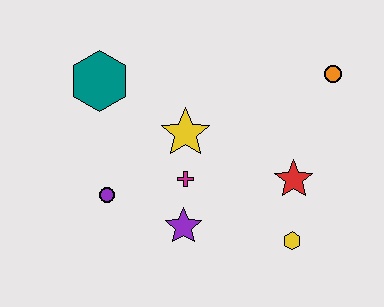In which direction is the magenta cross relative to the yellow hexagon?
The magenta cross is to the left of the yellow hexagon.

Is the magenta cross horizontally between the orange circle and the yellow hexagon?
No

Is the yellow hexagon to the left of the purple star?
No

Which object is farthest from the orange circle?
The purple circle is farthest from the orange circle.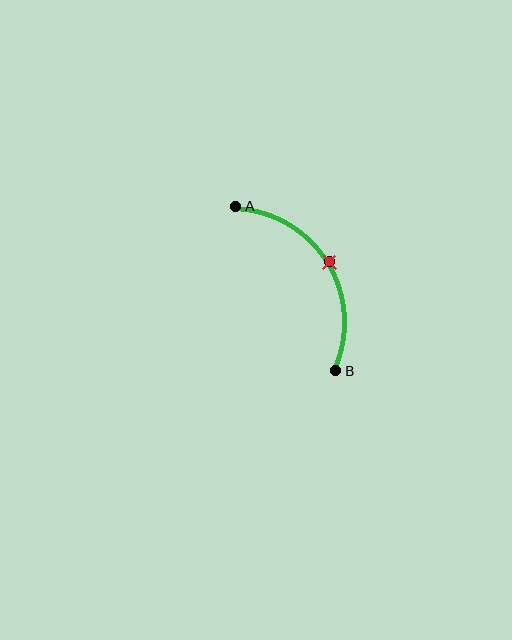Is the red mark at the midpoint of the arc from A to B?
Yes. The red mark lies on the arc at equal arc-length from both A and B — it is the arc midpoint.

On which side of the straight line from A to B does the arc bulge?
The arc bulges to the right of the straight line connecting A and B.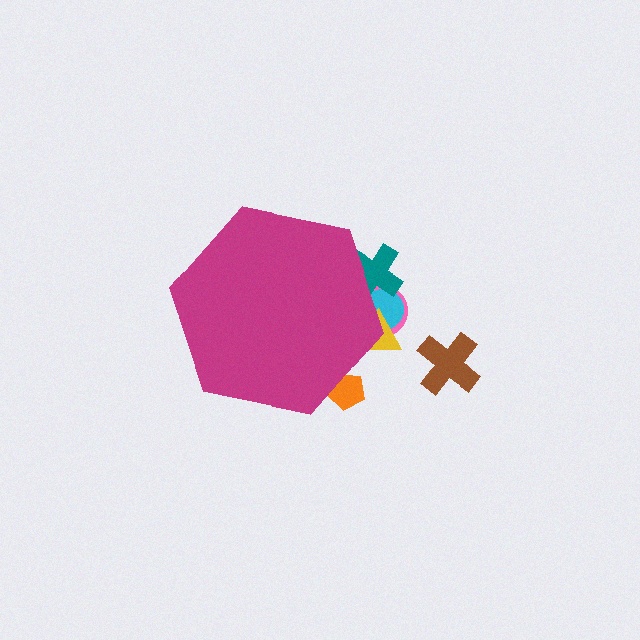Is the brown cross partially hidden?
No, the brown cross is fully visible.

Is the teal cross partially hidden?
Yes, the teal cross is partially hidden behind the magenta hexagon.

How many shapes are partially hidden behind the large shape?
5 shapes are partially hidden.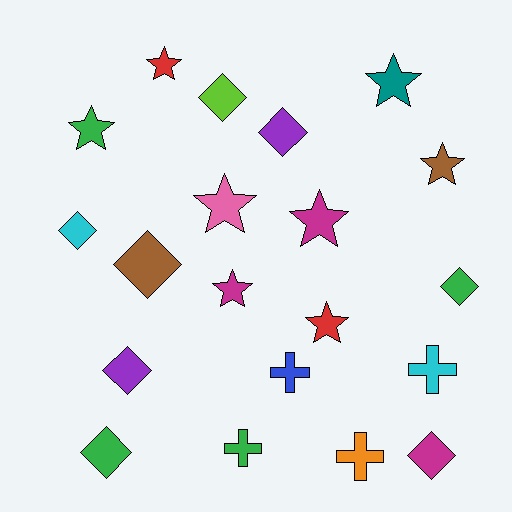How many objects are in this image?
There are 20 objects.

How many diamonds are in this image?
There are 8 diamonds.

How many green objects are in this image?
There are 4 green objects.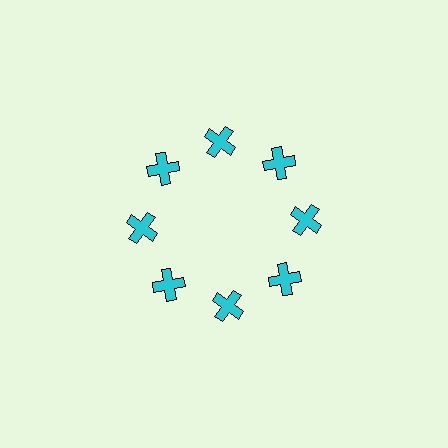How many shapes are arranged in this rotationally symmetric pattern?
There are 8 shapes, arranged in 8 groups of 1.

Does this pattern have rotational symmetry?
Yes, this pattern has 8-fold rotational symmetry. It looks the same after rotating 45 degrees around the center.